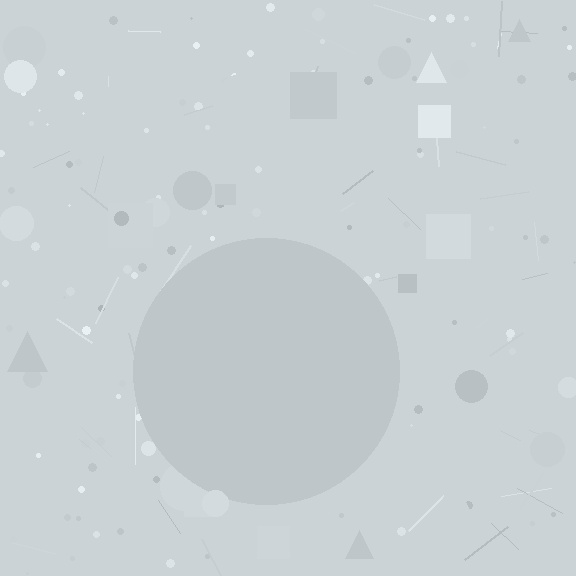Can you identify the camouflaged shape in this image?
The camouflaged shape is a circle.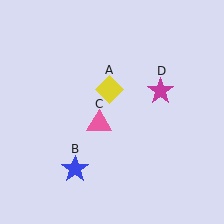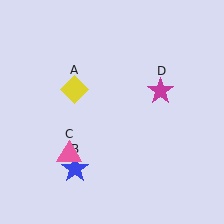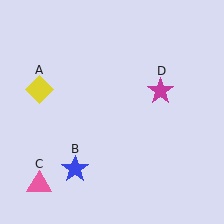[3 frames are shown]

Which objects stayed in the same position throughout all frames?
Blue star (object B) and magenta star (object D) remained stationary.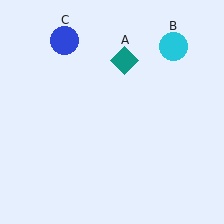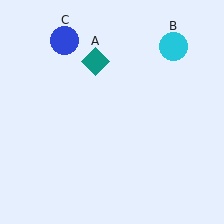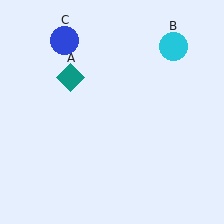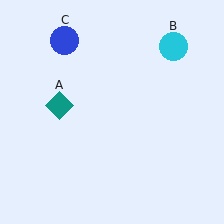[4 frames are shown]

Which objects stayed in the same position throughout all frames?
Cyan circle (object B) and blue circle (object C) remained stationary.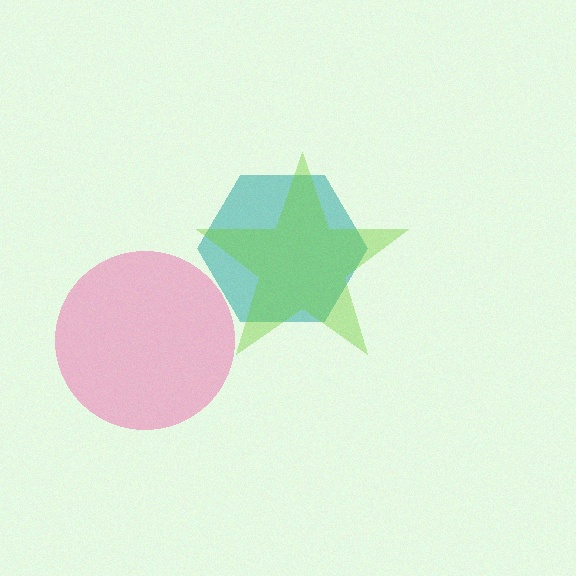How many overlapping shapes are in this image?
There are 3 overlapping shapes in the image.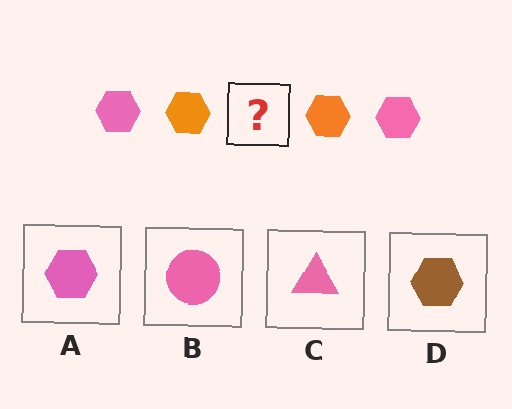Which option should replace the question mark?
Option A.